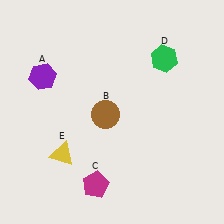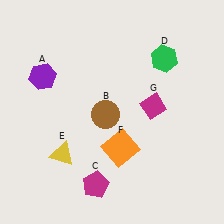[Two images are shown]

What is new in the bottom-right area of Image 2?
An orange square (F) was added in the bottom-right area of Image 2.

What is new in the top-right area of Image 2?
A magenta diamond (G) was added in the top-right area of Image 2.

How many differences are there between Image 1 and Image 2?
There are 2 differences between the two images.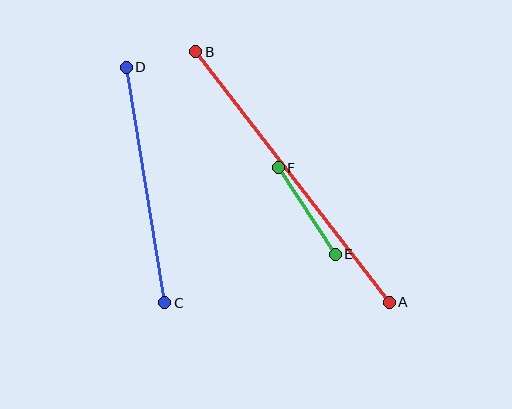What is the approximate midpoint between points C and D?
The midpoint is at approximately (145, 185) pixels.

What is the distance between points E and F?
The distance is approximately 104 pixels.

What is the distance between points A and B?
The distance is approximately 317 pixels.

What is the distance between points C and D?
The distance is approximately 239 pixels.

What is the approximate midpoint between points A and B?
The midpoint is at approximately (292, 177) pixels.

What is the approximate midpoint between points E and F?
The midpoint is at approximately (307, 211) pixels.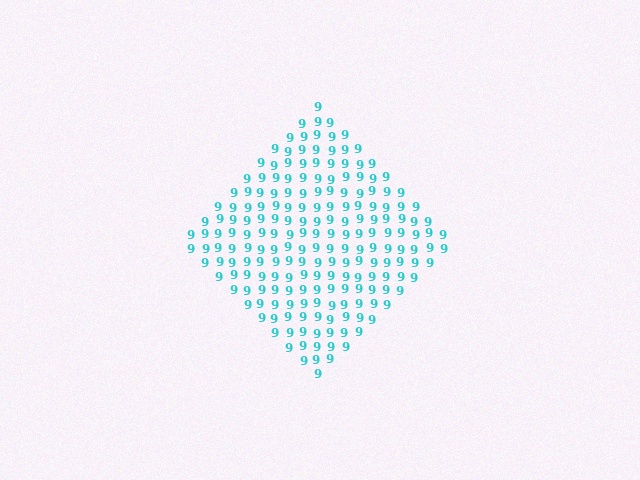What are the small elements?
The small elements are digit 9's.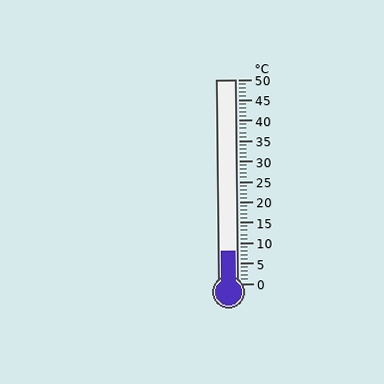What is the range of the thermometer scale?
The thermometer scale ranges from 0°C to 50°C.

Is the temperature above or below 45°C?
The temperature is below 45°C.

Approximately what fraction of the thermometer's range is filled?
The thermometer is filled to approximately 15% of its range.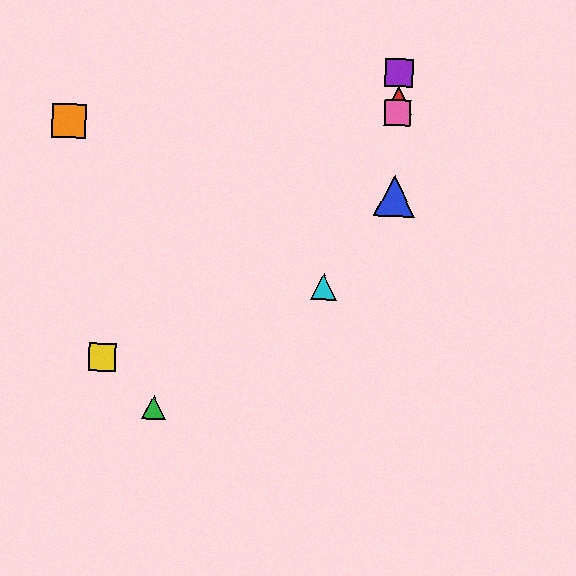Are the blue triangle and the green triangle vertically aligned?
No, the blue triangle is at x≈395 and the green triangle is at x≈154.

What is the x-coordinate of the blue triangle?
The blue triangle is at x≈395.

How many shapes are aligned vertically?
4 shapes (the red triangle, the blue triangle, the purple square, the pink square) are aligned vertically.